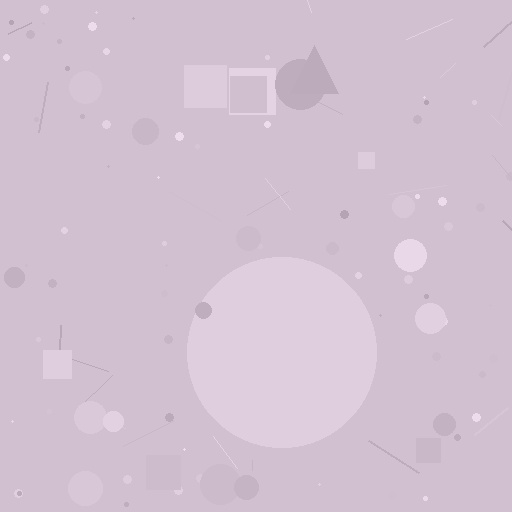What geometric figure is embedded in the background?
A circle is embedded in the background.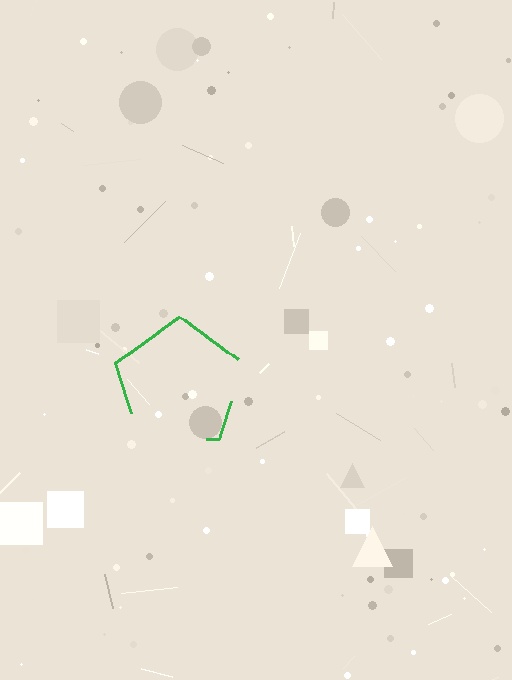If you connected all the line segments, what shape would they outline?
They would outline a pentagon.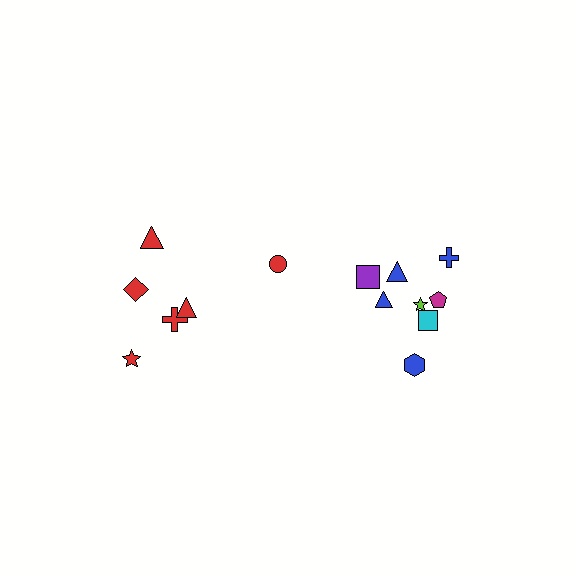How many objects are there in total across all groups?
There are 14 objects.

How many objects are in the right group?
There are 8 objects.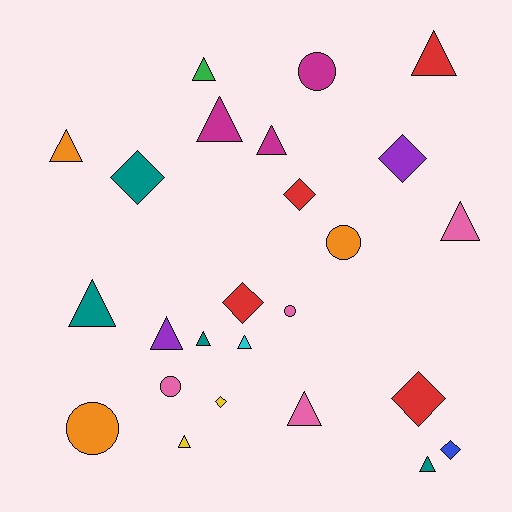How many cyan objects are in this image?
There is 1 cyan object.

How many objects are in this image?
There are 25 objects.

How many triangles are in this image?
There are 13 triangles.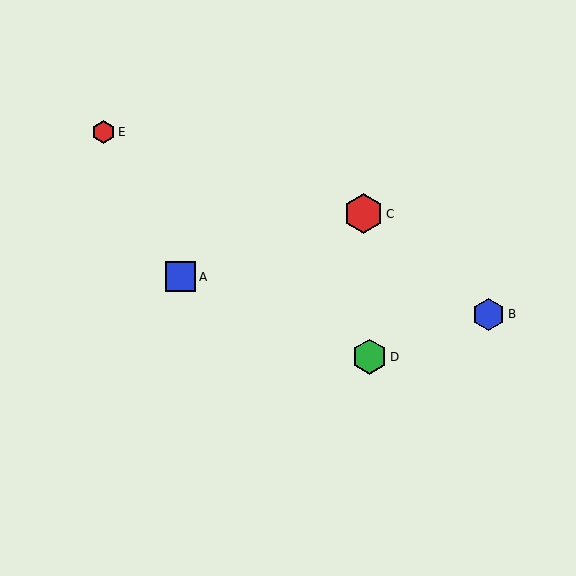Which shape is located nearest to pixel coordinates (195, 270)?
The blue square (labeled A) at (181, 277) is nearest to that location.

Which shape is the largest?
The red hexagon (labeled C) is the largest.